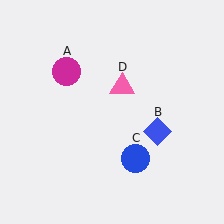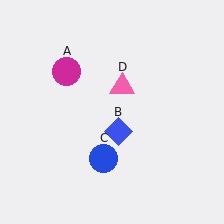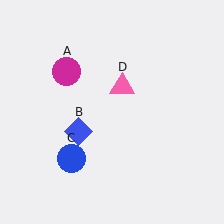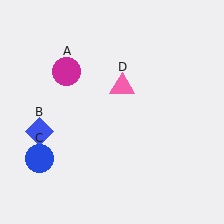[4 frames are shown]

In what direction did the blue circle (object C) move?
The blue circle (object C) moved left.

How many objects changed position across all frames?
2 objects changed position: blue diamond (object B), blue circle (object C).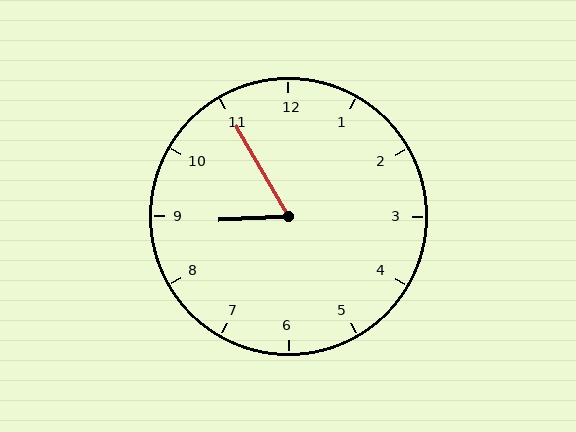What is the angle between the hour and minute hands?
Approximately 62 degrees.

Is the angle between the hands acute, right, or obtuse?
It is acute.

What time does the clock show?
8:55.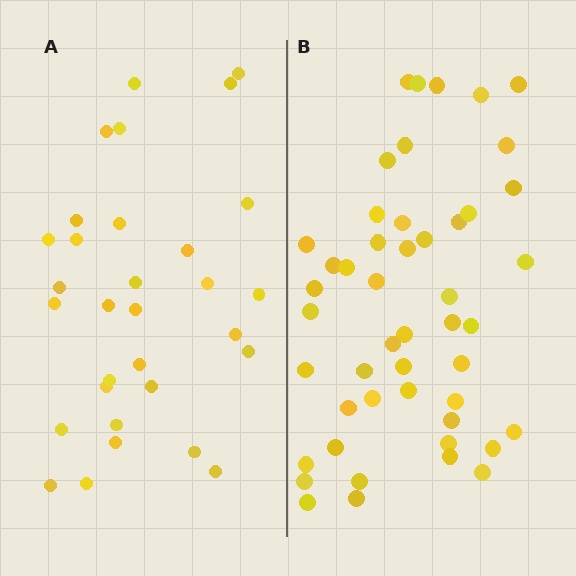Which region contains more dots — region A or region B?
Region B (the right region) has more dots.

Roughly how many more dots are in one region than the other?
Region B has approximately 15 more dots than region A.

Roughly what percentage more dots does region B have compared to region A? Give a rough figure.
About 55% more.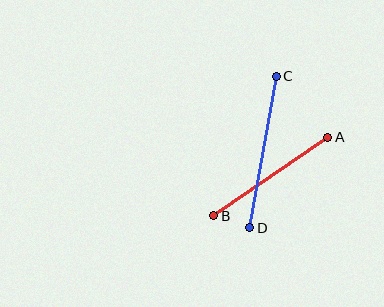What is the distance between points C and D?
The distance is approximately 154 pixels.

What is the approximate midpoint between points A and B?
The midpoint is at approximately (271, 176) pixels.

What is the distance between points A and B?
The distance is approximately 139 pixels.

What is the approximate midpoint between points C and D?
The midpoint is at approximately (263, 152) pixels.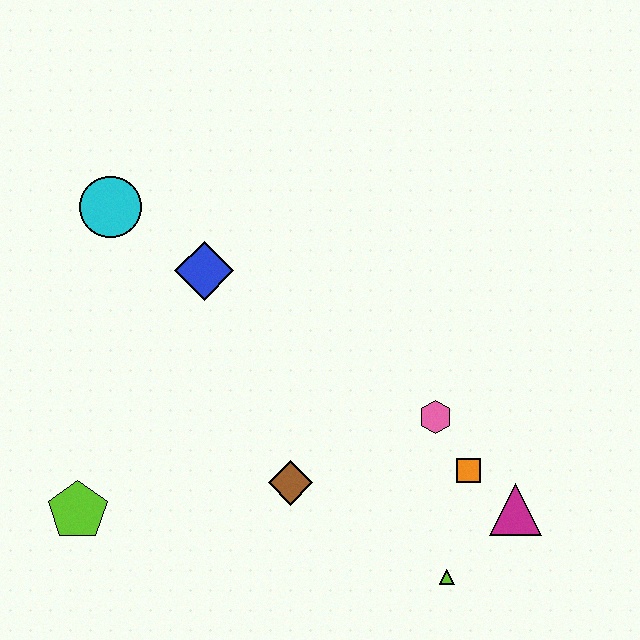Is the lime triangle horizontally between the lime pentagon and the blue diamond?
No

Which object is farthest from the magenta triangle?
The cyan circle is farthest from the magenta triangle.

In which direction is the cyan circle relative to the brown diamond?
The cyan circle is above the brown diamond.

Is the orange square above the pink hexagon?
No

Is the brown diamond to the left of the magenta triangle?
Yes